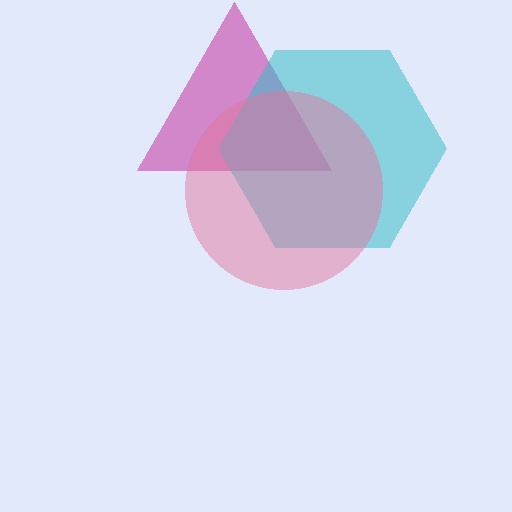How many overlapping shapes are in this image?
There are 3 overlapping shapes in the image.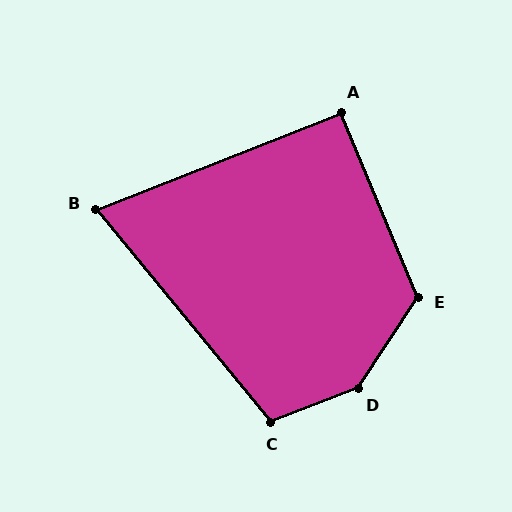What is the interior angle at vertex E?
Approximately 124 degrees (obtuse).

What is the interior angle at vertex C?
Approximately 108 degrees (obtuse).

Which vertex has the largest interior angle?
D, at approximately 145 degrees.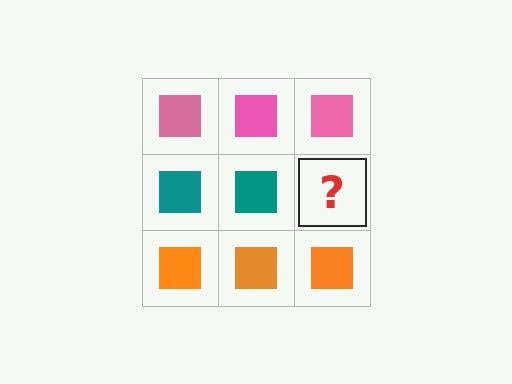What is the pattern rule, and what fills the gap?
The rule is that each row has a consistent color. The gap should be filled with a teal square.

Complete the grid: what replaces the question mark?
The question mark should be replaced with a teal square.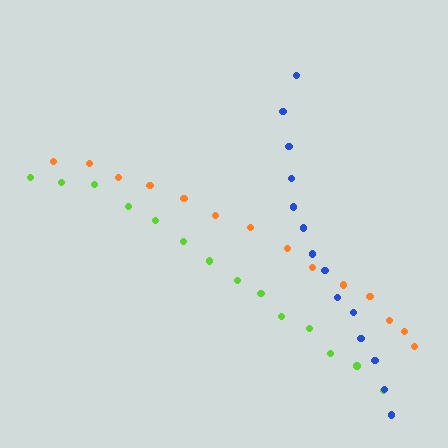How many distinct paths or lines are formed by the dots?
There are 3 distinct paths.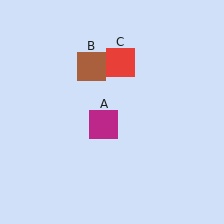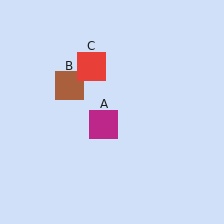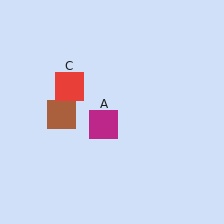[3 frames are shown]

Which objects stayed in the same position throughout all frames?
Magenta square (object A) remained stationary.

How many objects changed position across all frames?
2 objects changed position: brown square (object B), red square (object C).